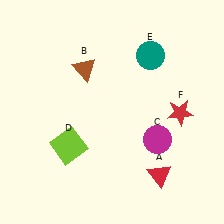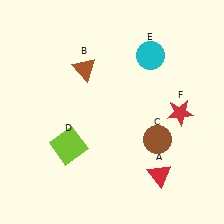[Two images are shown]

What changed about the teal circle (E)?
In Image 1, E is teal. In Image 2, it changed to cyan.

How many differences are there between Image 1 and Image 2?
There are 2 differences between the two images.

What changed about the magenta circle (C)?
In Image 1, C is magenta. In Image 2, it changed to brown.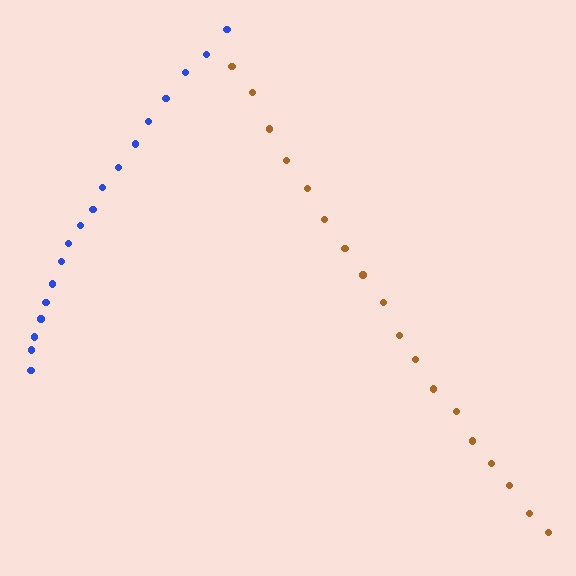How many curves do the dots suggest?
There are 2 distinct paths.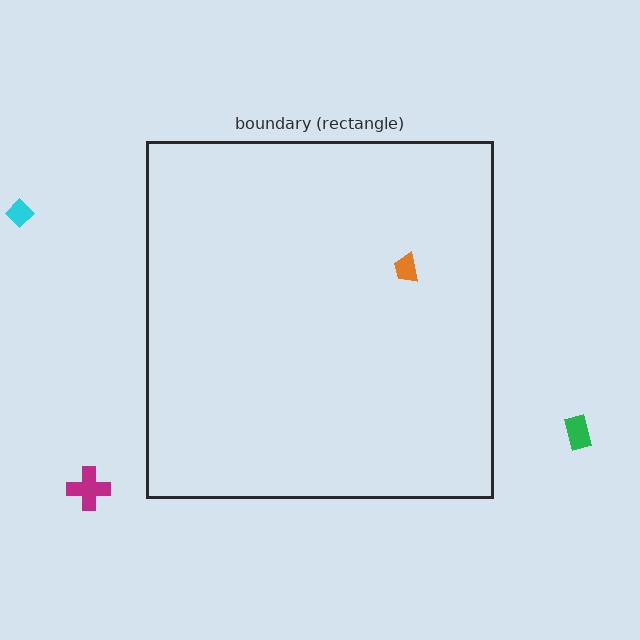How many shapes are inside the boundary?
1 inside, 3 outside.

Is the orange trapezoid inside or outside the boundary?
Inside.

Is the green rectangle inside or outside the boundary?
Outside.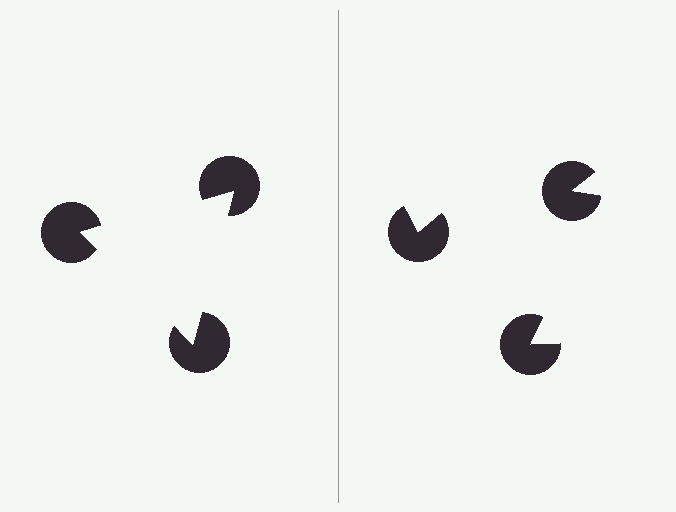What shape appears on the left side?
An illusory triangle.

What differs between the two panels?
The pac-man discs are positioned identically on both sides; only the wedge orientations differ. On the left they align to a triangle; on the right they are misaligned.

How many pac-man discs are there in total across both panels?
6 — 3 on each side.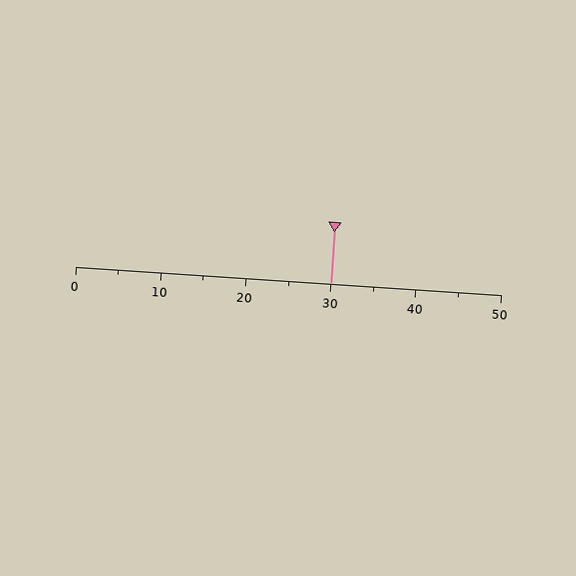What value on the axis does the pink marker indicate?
The marker indicates approximately 30.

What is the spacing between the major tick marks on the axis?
The major ticks are spaced 10 apart.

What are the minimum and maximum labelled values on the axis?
The axis runs from 0 to 50.